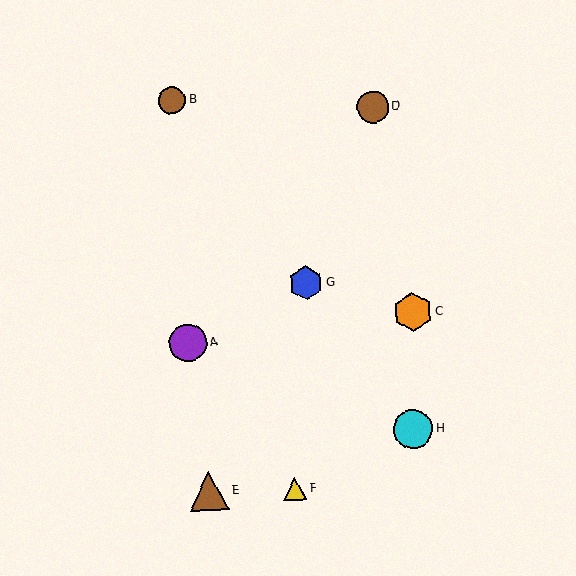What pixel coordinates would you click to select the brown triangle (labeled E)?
Click at (209, 491) to select the brown triangle E.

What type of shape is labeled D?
Shape D is a brown circle.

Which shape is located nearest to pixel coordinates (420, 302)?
The orange hexagon (labeled C) at (413, 312) is nearest to that location.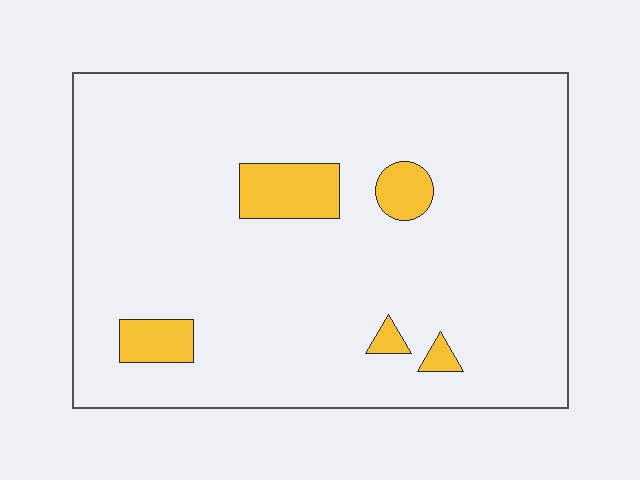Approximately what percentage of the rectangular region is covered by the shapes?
Approximately 10%.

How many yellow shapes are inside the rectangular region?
5.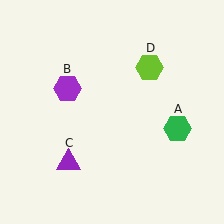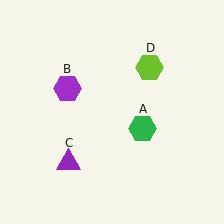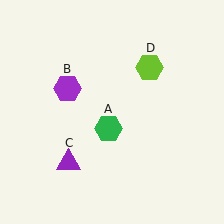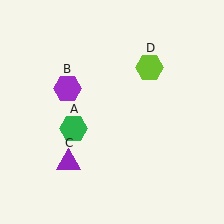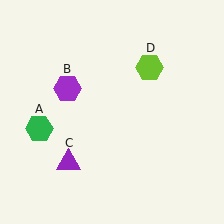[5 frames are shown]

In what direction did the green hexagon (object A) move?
The green hexagon (object A) moved left.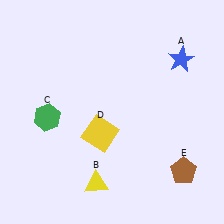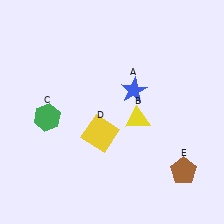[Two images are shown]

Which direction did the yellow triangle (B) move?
The yellow triangle (B) moved up.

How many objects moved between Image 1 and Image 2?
2 objects moved between the two images.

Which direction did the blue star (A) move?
The blue star (A) moved left.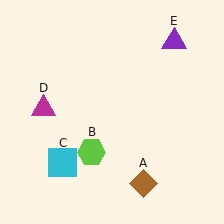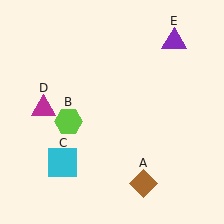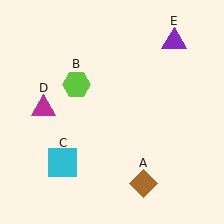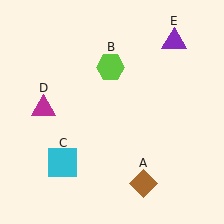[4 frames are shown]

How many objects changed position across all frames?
1 object changed position: lime hexagon (object B).